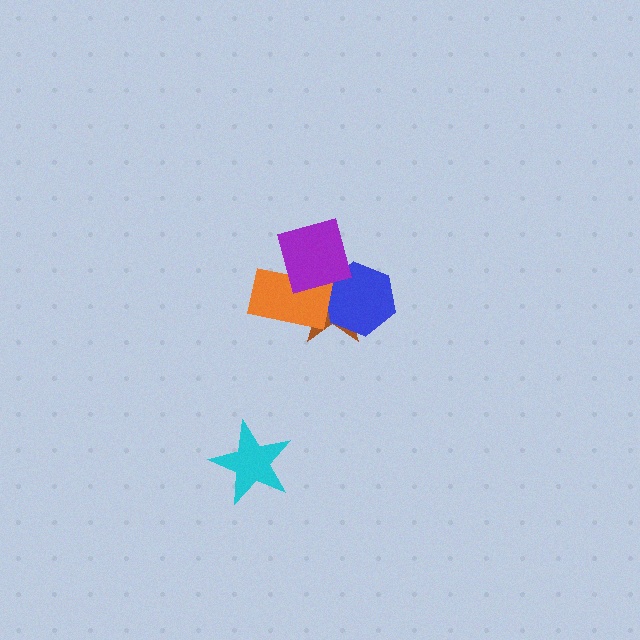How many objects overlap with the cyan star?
0 objects overlap with the cyan star.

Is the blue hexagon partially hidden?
Yes, it is partially covered by another shape.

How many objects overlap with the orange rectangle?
2 objects overlap with the orange rectangle.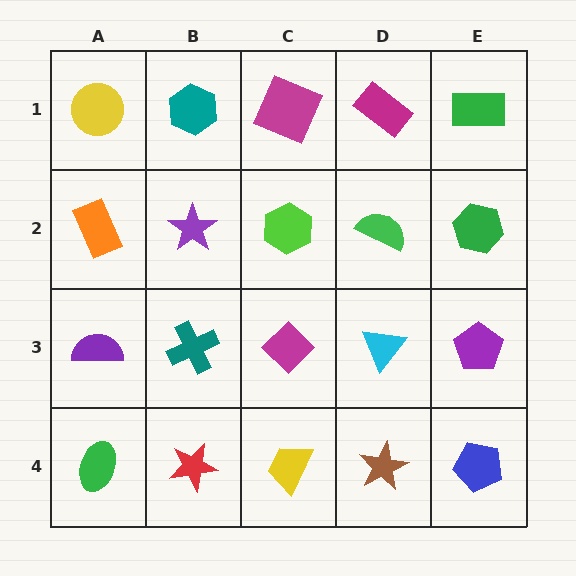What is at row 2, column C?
A lime hexagon.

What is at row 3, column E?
A purple pentagon.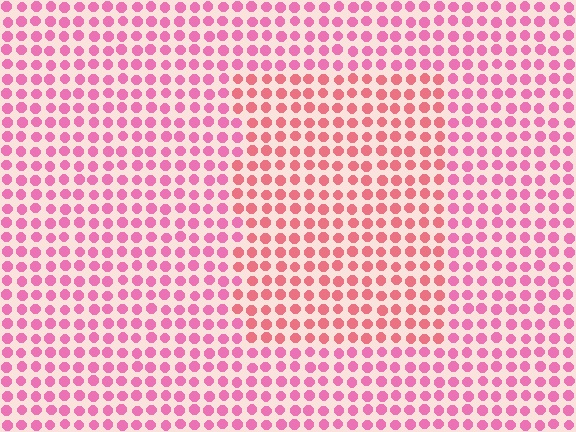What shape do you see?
I see a rectangle.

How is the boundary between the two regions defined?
The boundary is defined purely by a slight shift in hue (about 25 degrees). Spacing, size, and orientation are identical on both sides.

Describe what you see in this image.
The image is filled with small pink elements in a uniform arrangement. A rectangle-shaped region is visible where the elements are tinted to a slightly different hue, forming a subtle color boundary.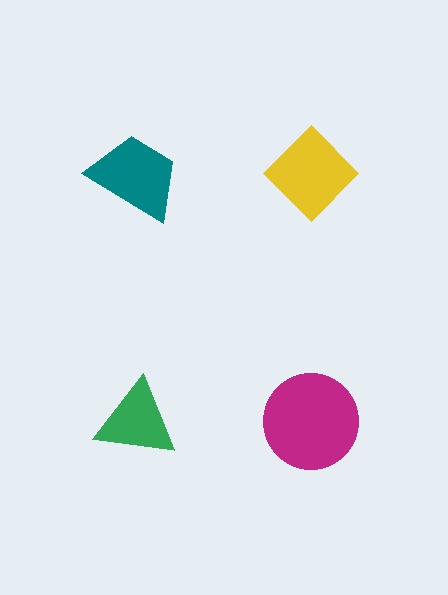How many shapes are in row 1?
2 shapes.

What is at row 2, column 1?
A green triangle.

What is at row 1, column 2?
A yellow diamond.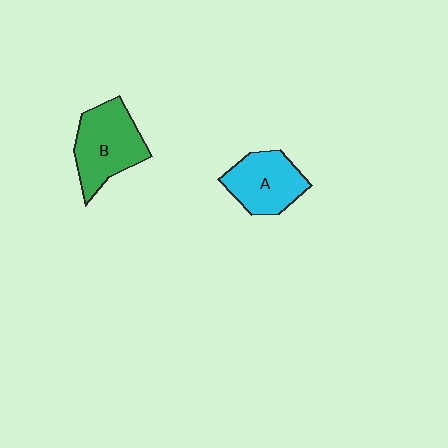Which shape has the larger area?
Shape B (green).